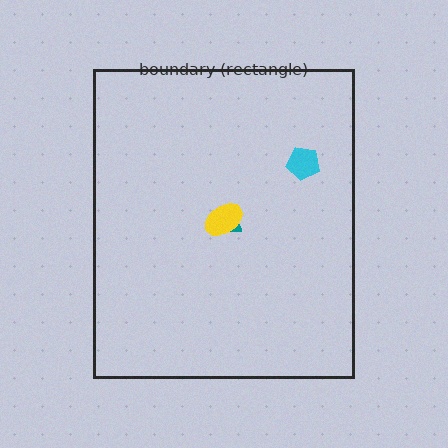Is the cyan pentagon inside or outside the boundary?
Inside.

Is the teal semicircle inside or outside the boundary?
Inside.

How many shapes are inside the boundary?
3 inside, 0 outside.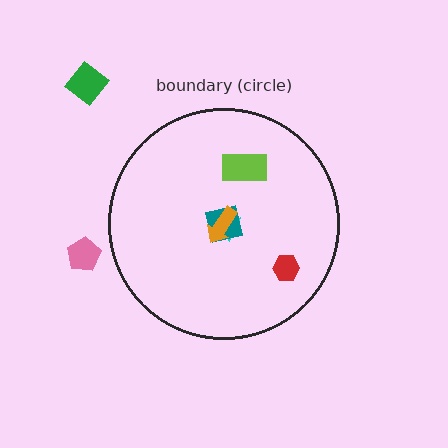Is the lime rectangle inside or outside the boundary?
Inside.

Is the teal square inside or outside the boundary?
Inside.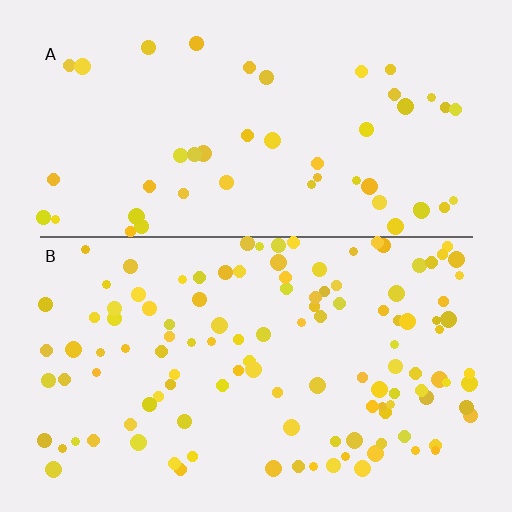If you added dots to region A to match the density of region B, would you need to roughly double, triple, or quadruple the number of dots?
Approximately double.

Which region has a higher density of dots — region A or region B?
B (the bottom).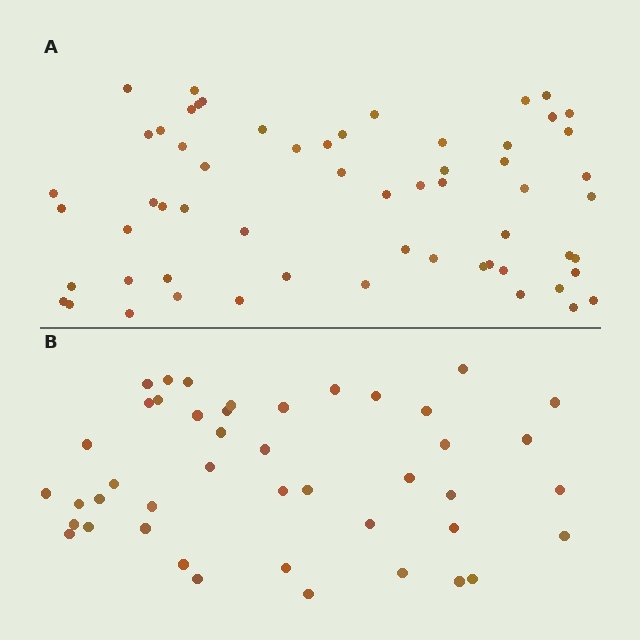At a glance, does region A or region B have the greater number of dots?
Region A (the top region) has more dots.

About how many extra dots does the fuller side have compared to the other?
Region A has approximately 15 more dots than region B.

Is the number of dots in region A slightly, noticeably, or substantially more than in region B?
Region A has noticeably more, but not dramatically so. The ratio is roughly 1.4 to 1.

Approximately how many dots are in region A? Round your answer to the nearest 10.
About 60 dots.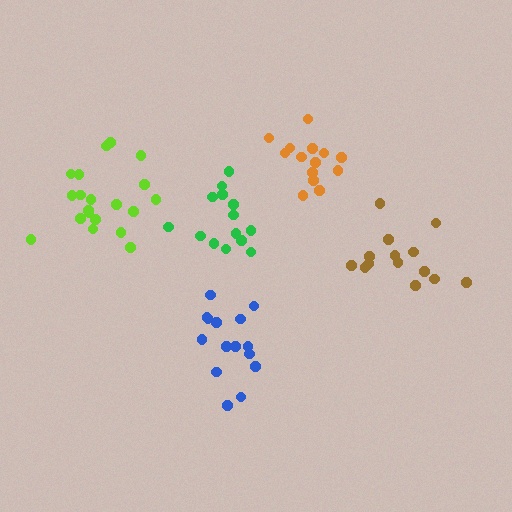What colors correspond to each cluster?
The clusters are colored: brown, lime, blue, green, orange.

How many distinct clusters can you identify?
There are 5 distinct clusters.